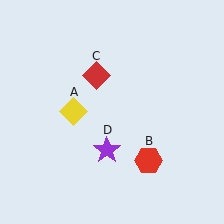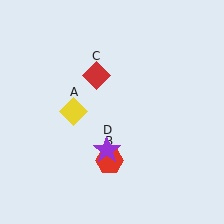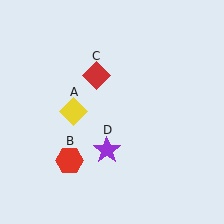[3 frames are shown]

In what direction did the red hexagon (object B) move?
The red hexagon (object B) moved left.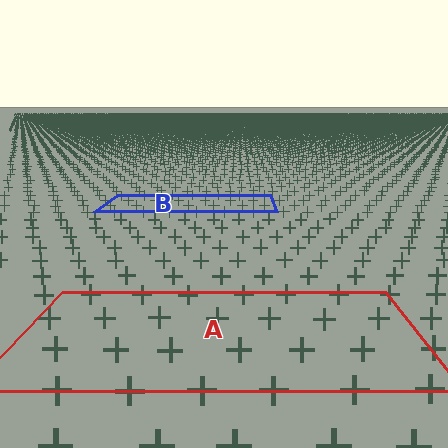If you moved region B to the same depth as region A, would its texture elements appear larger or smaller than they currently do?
They would appear larger. At a closer depth, the same texture elements are projected at a bigger on-screen size.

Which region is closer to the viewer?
Region A is closer. The texture elements there are larger and more spread out.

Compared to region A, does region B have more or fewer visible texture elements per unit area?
Region B has more texture elements per unit area — they are packed more densely because it is farther away.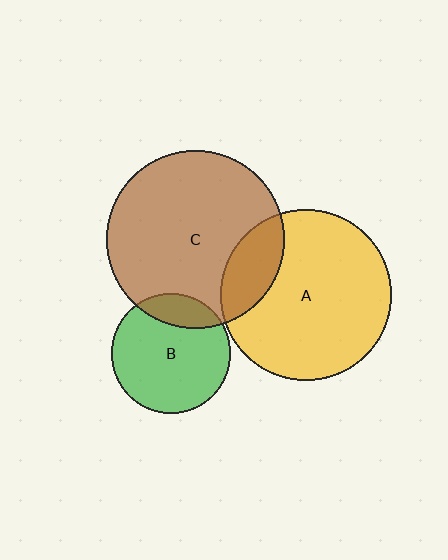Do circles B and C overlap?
Yes.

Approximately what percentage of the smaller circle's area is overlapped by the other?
Approximately 15%.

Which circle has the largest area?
Circle C (brown).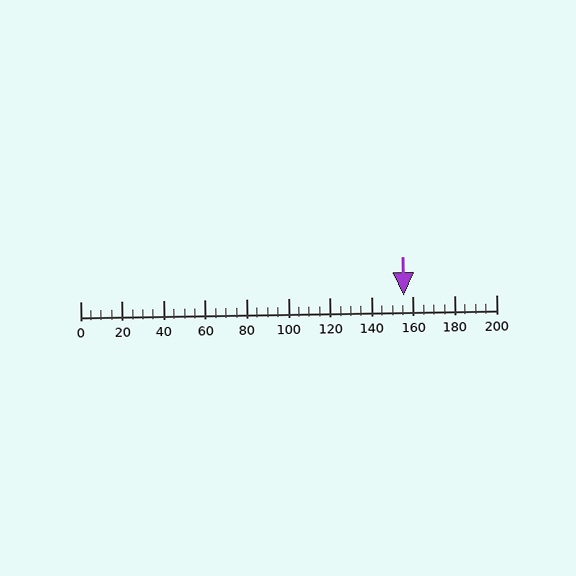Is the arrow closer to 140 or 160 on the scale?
The arrow is closer to 160.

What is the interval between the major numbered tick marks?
The major tick marks are spaced 20 units apart.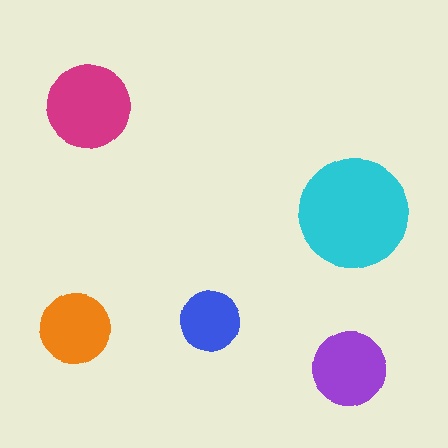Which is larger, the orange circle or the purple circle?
The purple one.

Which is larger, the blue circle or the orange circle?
The orange one.